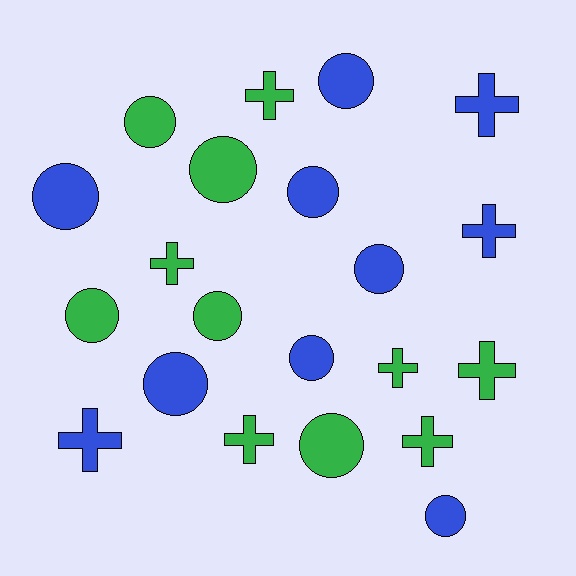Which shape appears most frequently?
Circle, with 12 objects.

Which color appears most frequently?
Green, with 11 objects.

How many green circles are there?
There are 5 green circles.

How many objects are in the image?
There are 21 objects.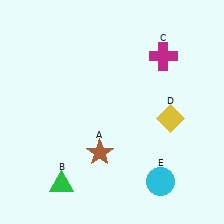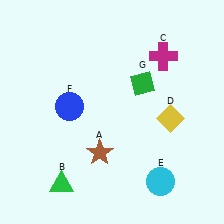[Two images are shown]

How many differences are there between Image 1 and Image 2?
There are 2 differences between the two images.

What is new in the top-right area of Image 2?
A green diamond (G) was added in the top-right area of Image 2.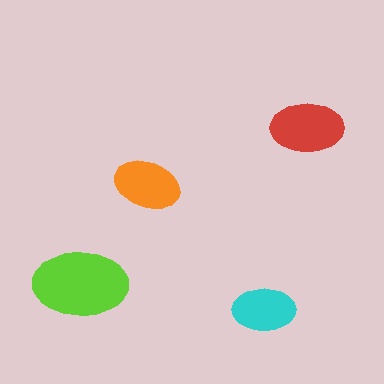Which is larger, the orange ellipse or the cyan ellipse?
The orange one.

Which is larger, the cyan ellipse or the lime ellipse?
The lime one.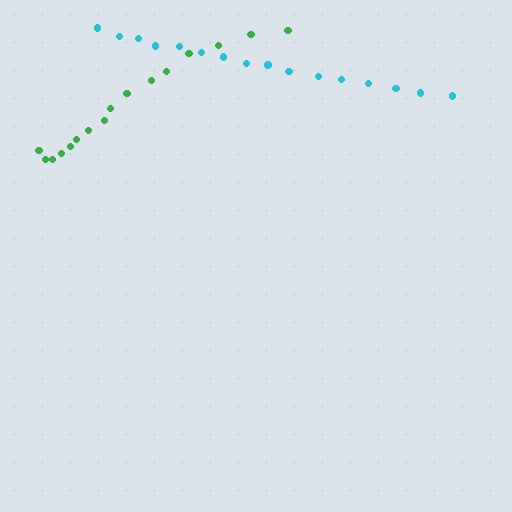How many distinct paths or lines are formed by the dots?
There are 2 distinct paths.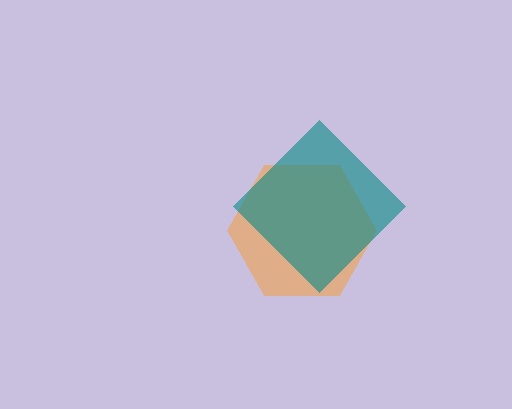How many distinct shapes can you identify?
There are 2 distinct shapes: an orange hexagon, a teal diamond.